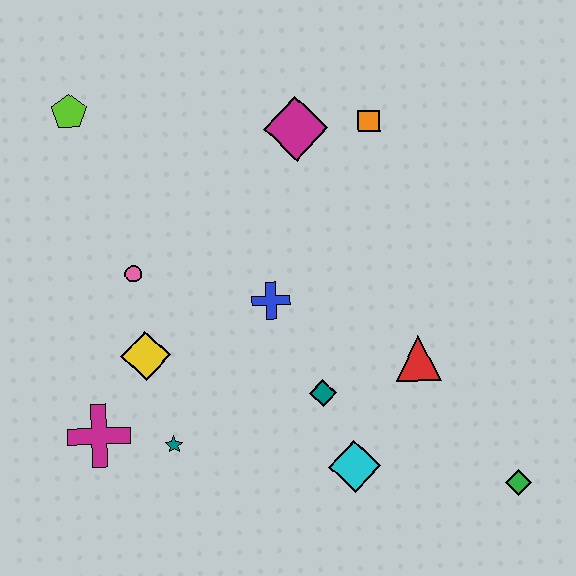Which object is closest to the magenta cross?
The teal star is closest to the magenta cross.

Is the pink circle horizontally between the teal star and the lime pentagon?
Yes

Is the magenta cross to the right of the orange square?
No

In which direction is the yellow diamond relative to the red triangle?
The yellow diamond is to the left of the red triangle.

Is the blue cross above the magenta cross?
Yes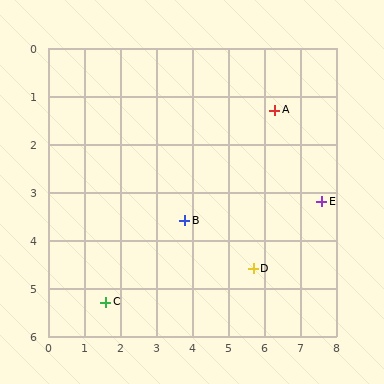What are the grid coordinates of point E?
Point E is at approximately (7.6, 3.2).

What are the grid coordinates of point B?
Point B is at approximately (3.8, 3.6).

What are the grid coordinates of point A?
Point A is at approximately (6.3, 1.3).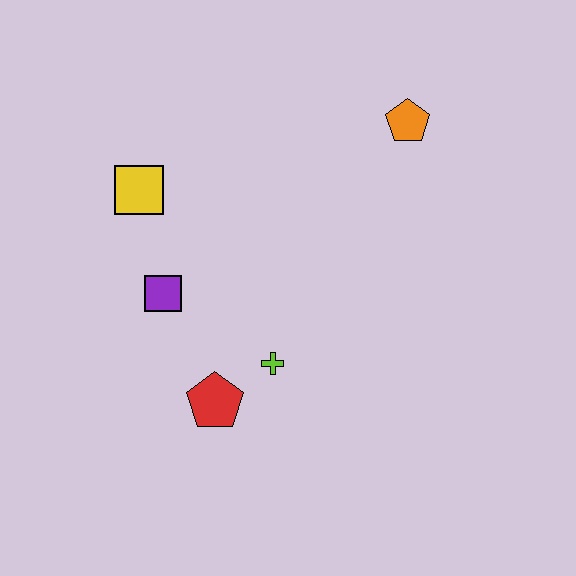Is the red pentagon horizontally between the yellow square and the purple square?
No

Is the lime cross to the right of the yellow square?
Yes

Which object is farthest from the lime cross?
The orange pentagon is farthest from the lime cross.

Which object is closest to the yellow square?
The purple square is closest to the yellow square.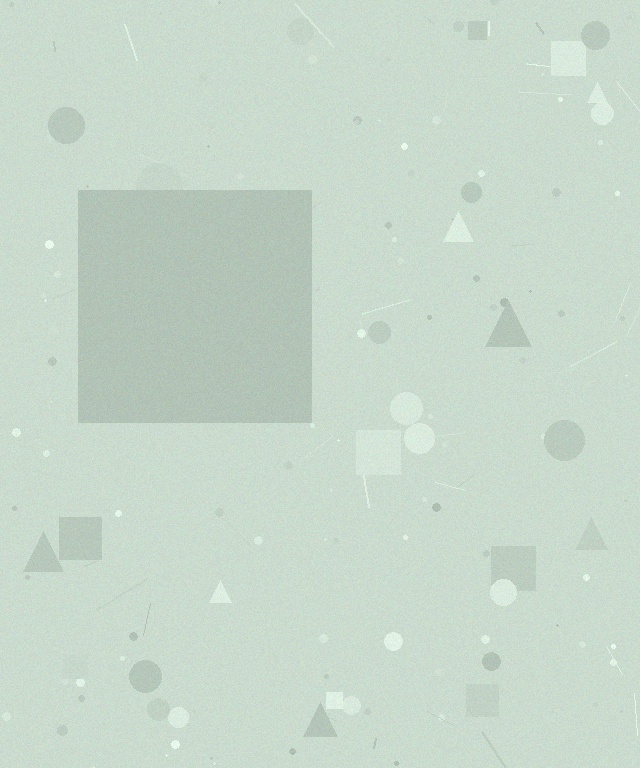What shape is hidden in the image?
A square is hidden in the image.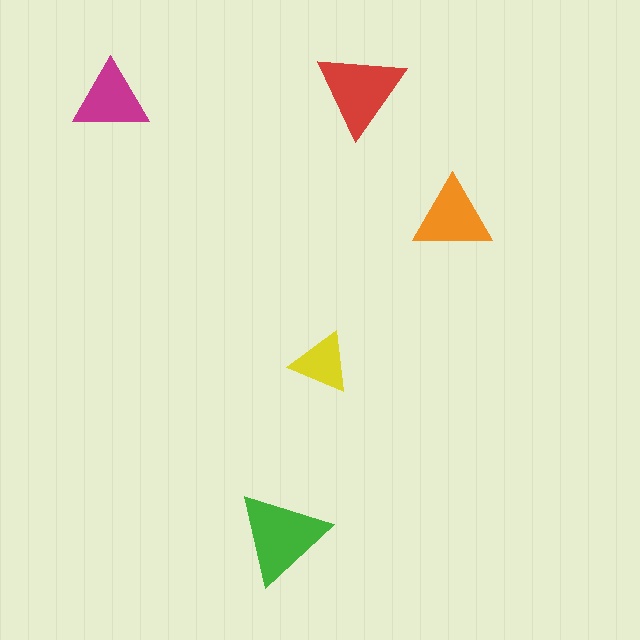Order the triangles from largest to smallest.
the green one, the red one, the orange one, the magenta one, the yellow one.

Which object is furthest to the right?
The orange triangle is rightmost.